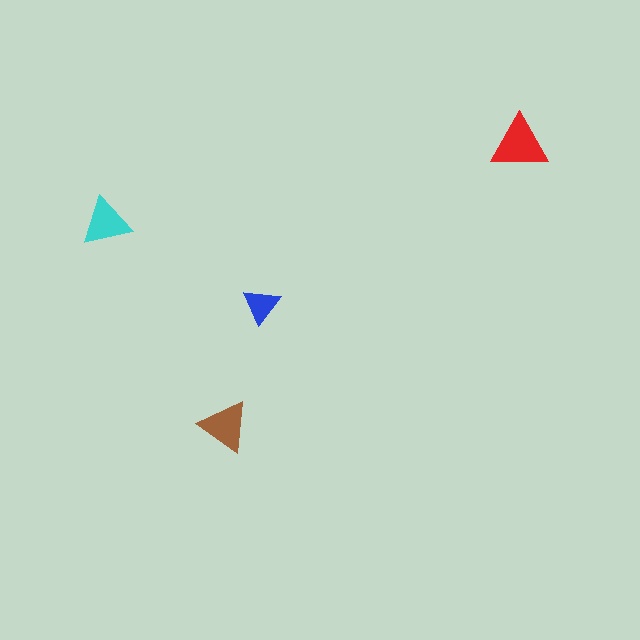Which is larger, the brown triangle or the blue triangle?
The brown one.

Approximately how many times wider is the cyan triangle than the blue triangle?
About 1.5 times wider.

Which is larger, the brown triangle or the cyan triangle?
The brown one.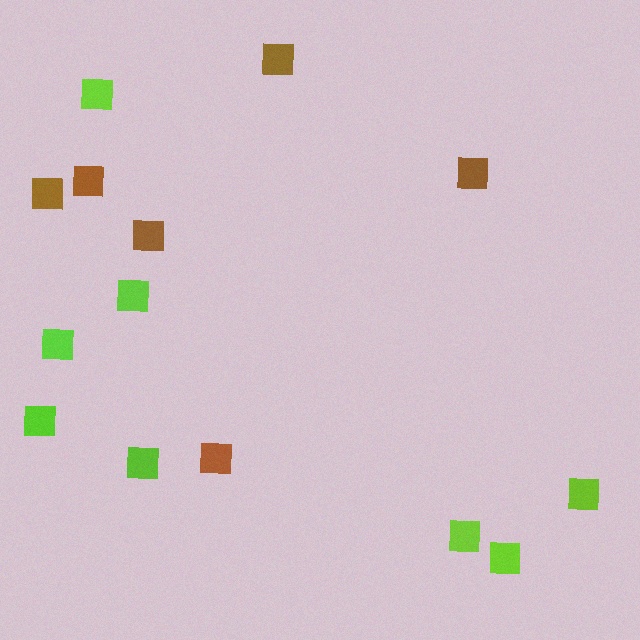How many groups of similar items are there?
There are 2 groups: one group of brown squares (6) and one group of lime squares (8).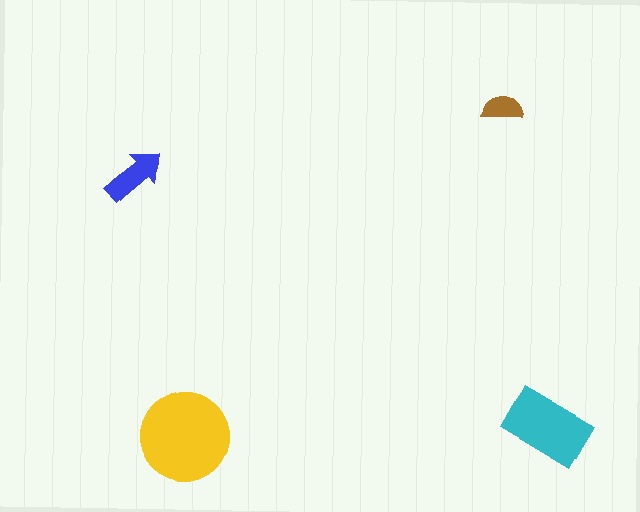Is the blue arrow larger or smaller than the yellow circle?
Smaller.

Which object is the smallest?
The brown semicircle.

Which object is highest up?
The brown semicircle is topmost.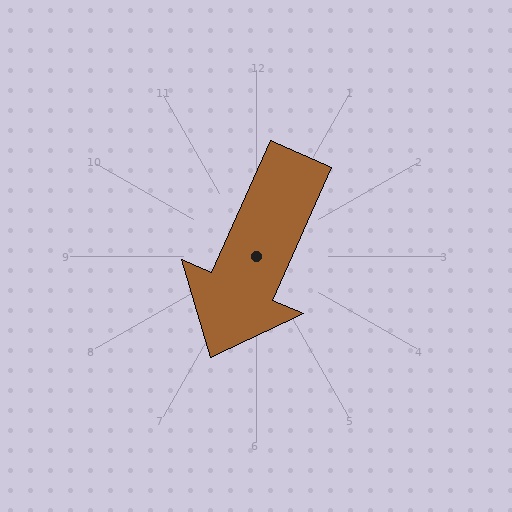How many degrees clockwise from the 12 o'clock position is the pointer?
Approximately 204 degrees.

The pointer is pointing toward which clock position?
Roughly 7 o'clock.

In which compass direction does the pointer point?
Southwest.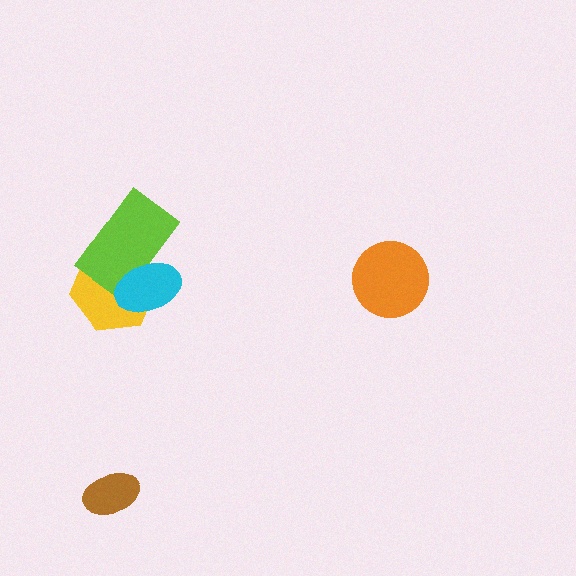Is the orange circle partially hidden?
No, no other shape covers it.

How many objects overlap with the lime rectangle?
2 objects overlap with the lime rectangle.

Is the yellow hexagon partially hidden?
Yes, it is partially covered by another shape.